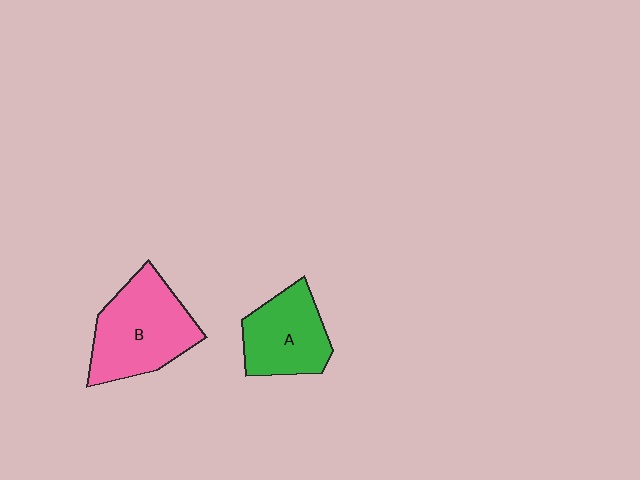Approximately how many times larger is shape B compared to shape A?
Approximately 1.3 times.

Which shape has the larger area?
Shape B (pink).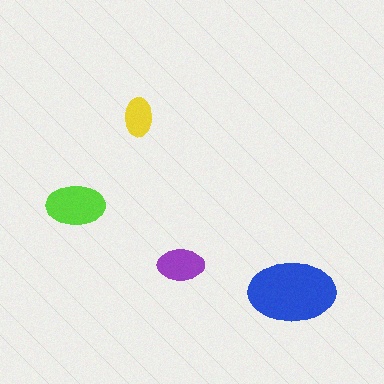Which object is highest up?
The yellow ellipse is topmost.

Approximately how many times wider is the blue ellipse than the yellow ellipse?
About 2 times wider.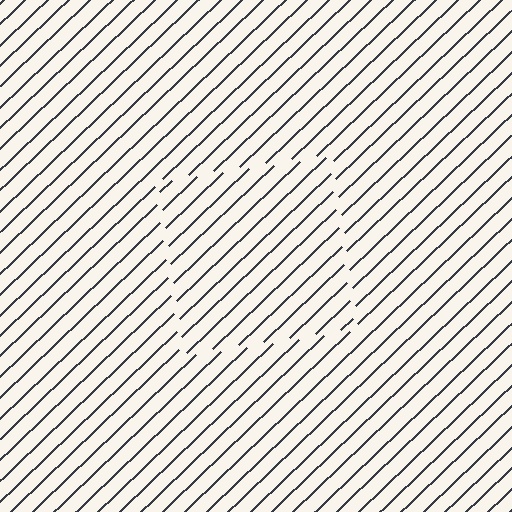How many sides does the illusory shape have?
4 sides — the line-ends trace a square.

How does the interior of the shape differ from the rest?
The interior of the shape contains the same grating, shifted by half a period — the contour is defined by the phase discontinuity where line-ends from the inner and outer gratings abut.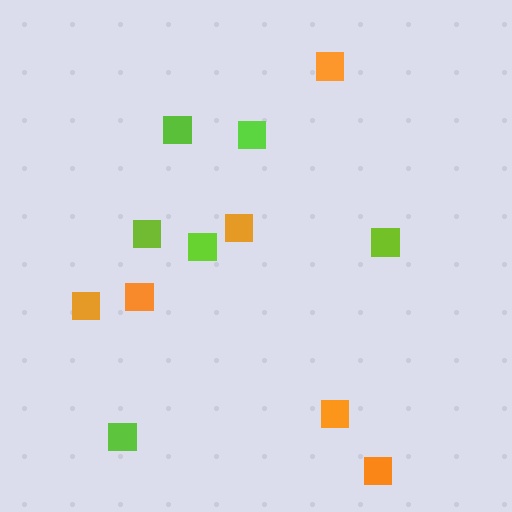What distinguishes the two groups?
There are 2 groups: one group of lime squares (6) and one group of orange squares (6).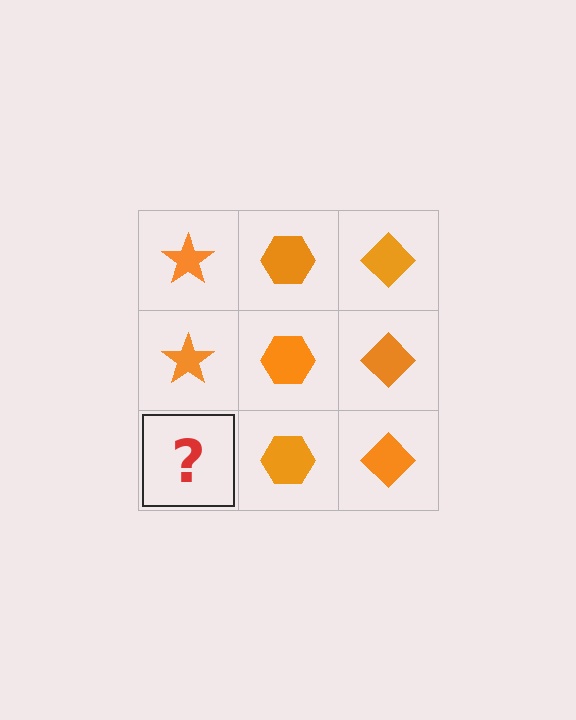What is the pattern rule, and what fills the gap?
The rule is that each column has a consistent shape. The gap should be filled with an orange star.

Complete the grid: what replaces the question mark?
The question mark should be replaced with an orange star.